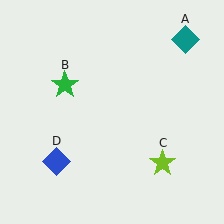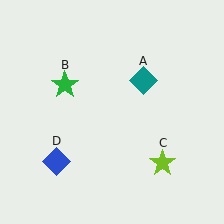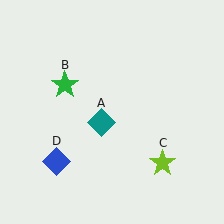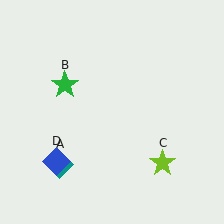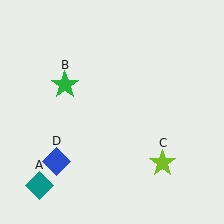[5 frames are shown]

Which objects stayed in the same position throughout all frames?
Green star (object B) and lime star (object C) and blue diamond (object D) remained stationary.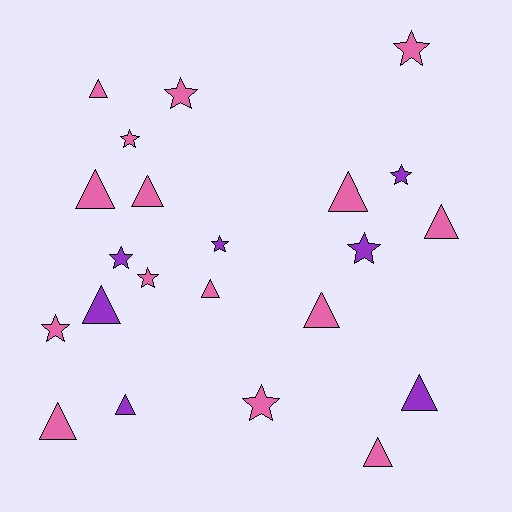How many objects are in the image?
There are 22 objects.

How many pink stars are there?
There are 6 pink stars.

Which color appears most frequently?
Pink, with 15 objects.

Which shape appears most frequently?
Triangle, with 12 objects.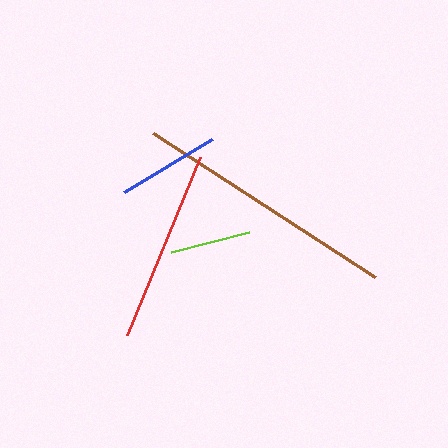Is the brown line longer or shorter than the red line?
The brown line is longer than the red line.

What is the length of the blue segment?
The blue segment is approximately 103 pixels long.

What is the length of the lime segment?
The lime segment is approximately 80 pixels long.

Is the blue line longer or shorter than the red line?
The red line is longer than the blue line.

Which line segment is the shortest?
The lime line is the shortest at approximately 80 pixels.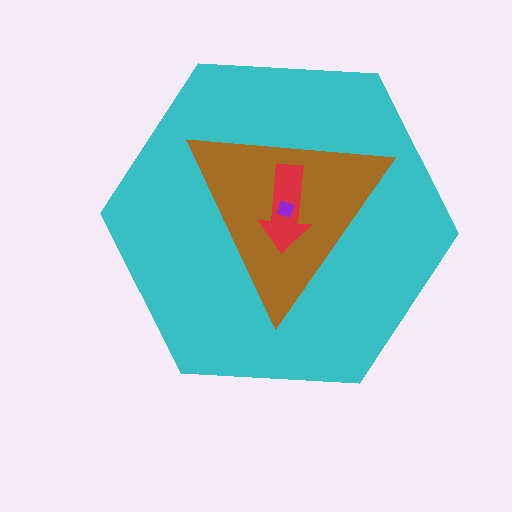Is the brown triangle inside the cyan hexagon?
Yes.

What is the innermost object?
The purple square.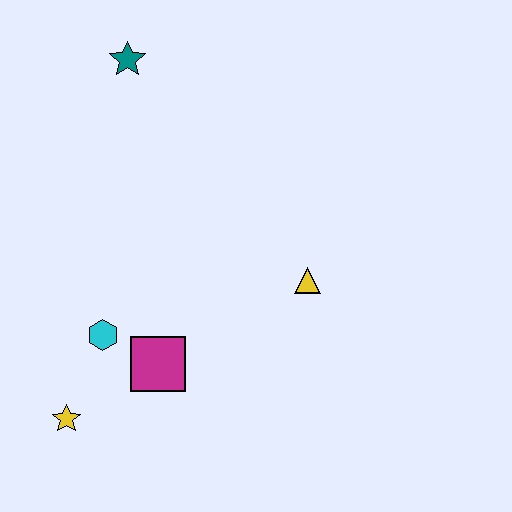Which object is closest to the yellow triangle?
The magenta square is closest to the yellow triangle.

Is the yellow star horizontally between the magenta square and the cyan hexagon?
No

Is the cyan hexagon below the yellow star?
No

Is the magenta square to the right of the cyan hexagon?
Yes